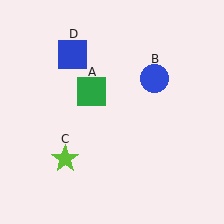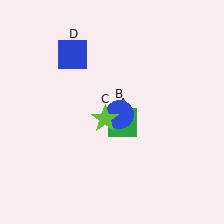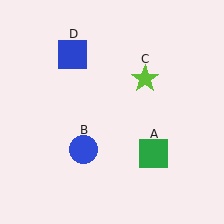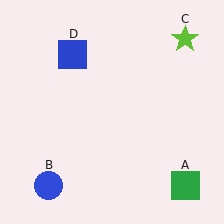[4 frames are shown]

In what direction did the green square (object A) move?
The green square (object A) moved down and to the right.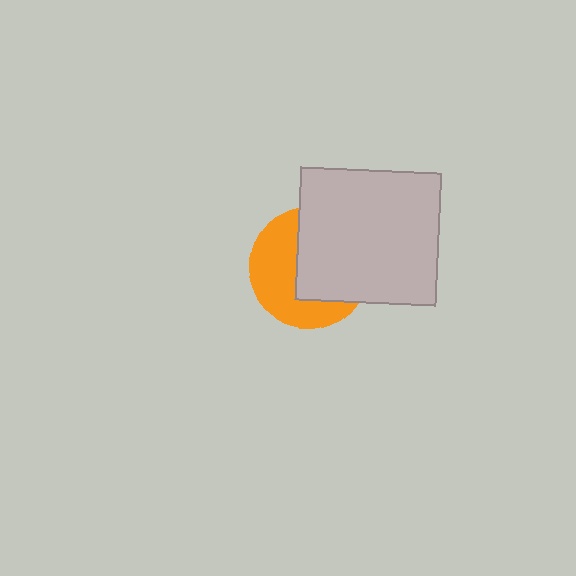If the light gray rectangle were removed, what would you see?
You would see the complete orange circle.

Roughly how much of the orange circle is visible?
About half of it is visible (roughly 48%).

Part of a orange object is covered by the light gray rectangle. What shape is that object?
It is a circle.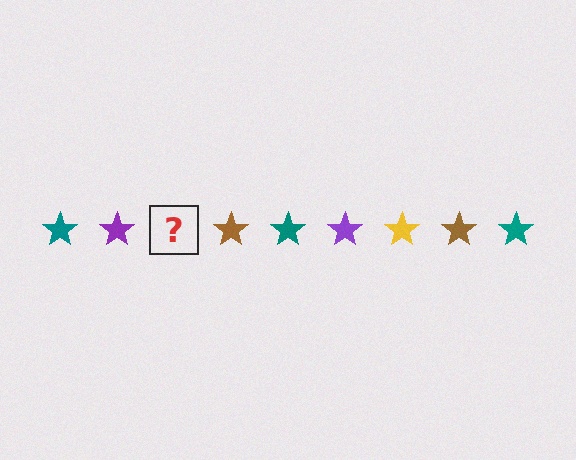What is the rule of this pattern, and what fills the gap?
The rule is that the pattern cycles through teal, purple, yellow, brown stars. The gap should be filled with a yellow star.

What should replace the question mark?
The question mark should be replaced with a yellow star.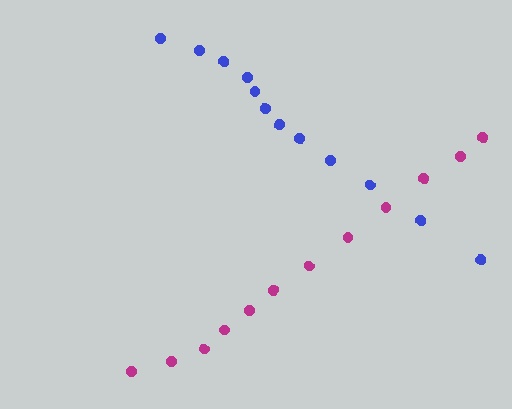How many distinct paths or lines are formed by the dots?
There are 2 distinct paths.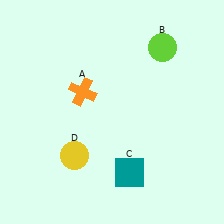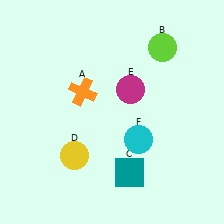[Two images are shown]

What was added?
A magenta circle (E), a cyan circle (F) were added in Image 2.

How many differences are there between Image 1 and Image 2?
There are 2 differences between the two images.